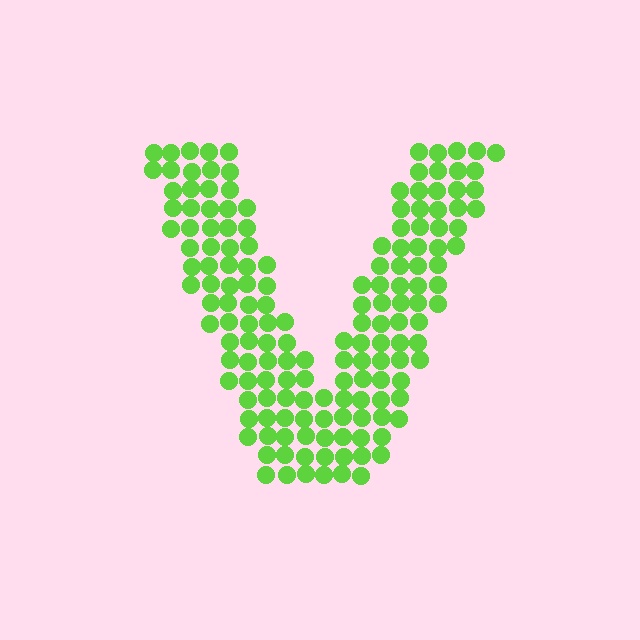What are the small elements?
The small elements are circles.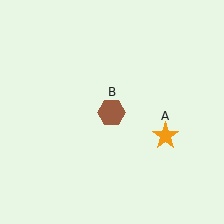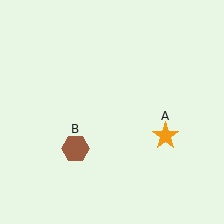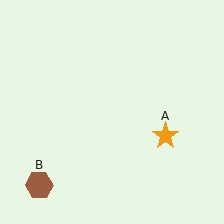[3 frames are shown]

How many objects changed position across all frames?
1 object changed position: brown hexagon (object B).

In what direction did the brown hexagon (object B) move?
The brown hexagon (object B) moved down and to the left.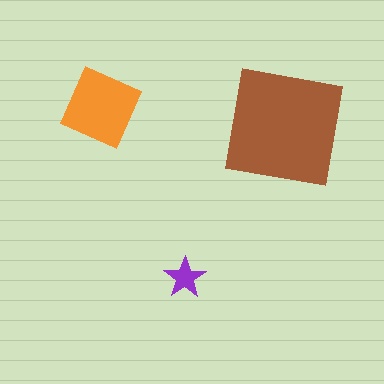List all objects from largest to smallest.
The brown square, the orange diamond, the purple star.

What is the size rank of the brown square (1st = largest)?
1st.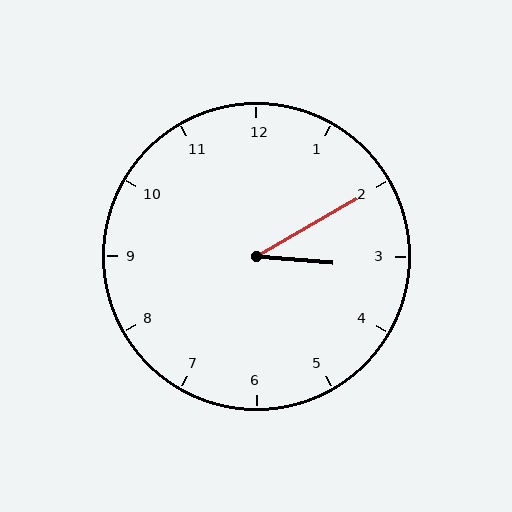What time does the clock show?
3:10.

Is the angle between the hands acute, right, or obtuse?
It is acute.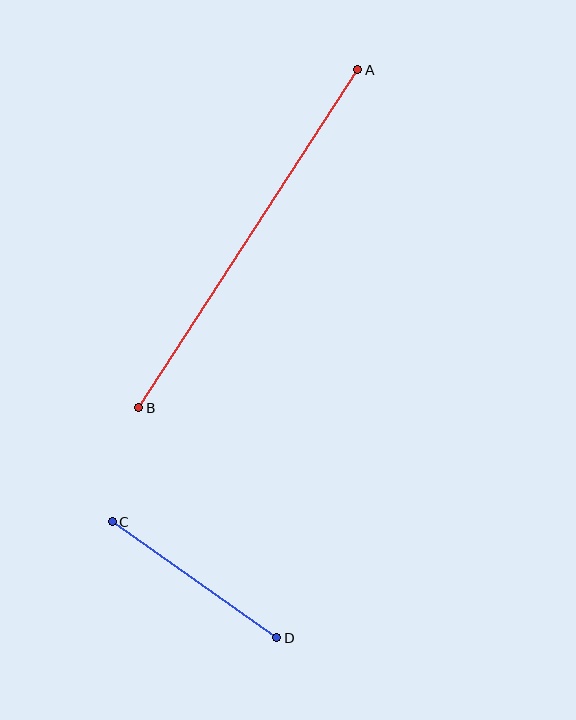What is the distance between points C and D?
The distance is approximately 202 pixels.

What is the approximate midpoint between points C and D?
The midpoint is at approximately (194, 580) pixels.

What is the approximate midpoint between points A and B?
The midpoint is at approximately (248, 239) pixels.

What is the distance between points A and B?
The distance is approximately 403 pixels.